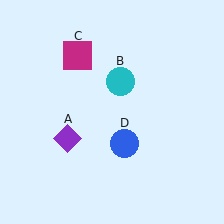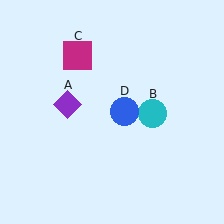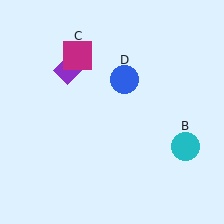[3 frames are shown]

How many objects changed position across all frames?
3 objects changed position: purple diamond (object A), cyan circle (object B), blue circle (object D).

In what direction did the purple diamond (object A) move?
The purple diamond (object A) moved up.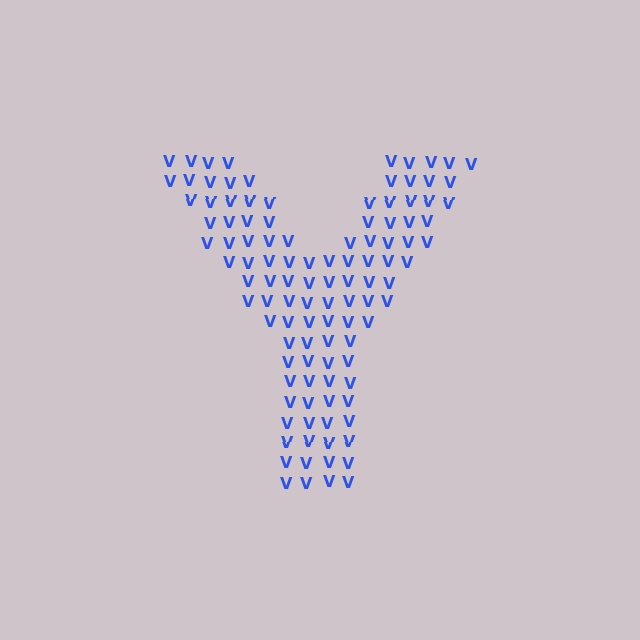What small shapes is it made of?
It is made of small letter V's.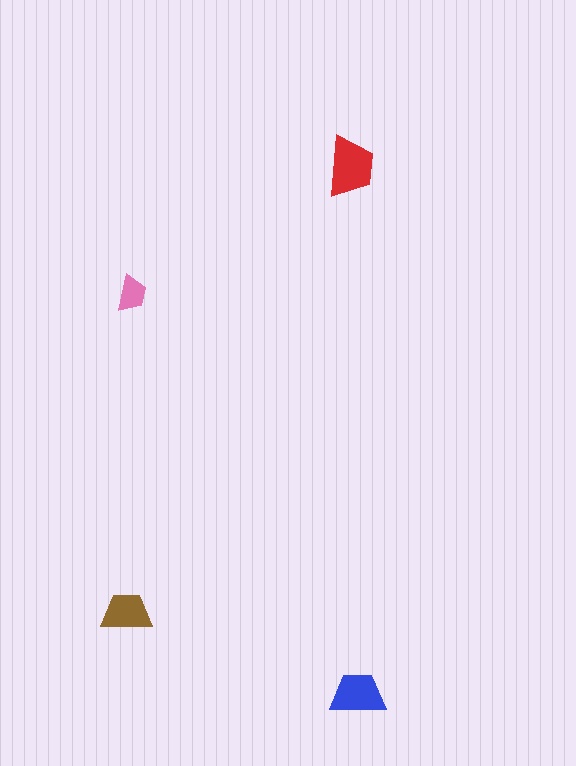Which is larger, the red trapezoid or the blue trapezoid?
The red one.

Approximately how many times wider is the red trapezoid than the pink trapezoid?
About 1.5 times wider.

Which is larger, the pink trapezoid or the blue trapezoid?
The blue one.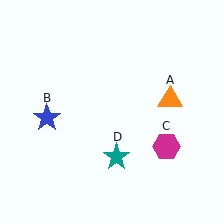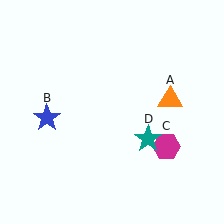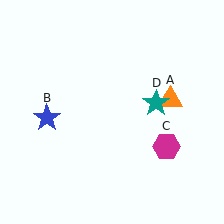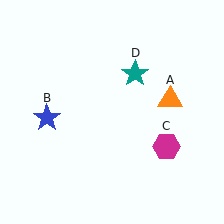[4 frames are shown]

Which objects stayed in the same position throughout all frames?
Orange triangle (object A) and blue star (object B) and magenta hexagon (object C) remained stationary.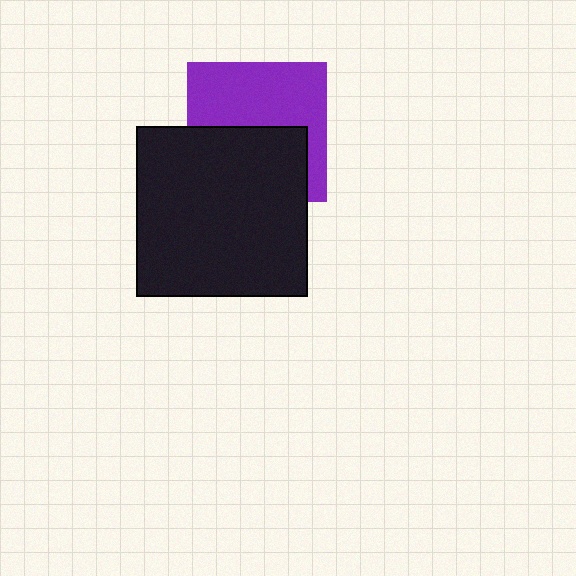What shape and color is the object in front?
The object in front is a black square.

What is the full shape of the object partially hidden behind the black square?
The partially hidden object is a purple square.